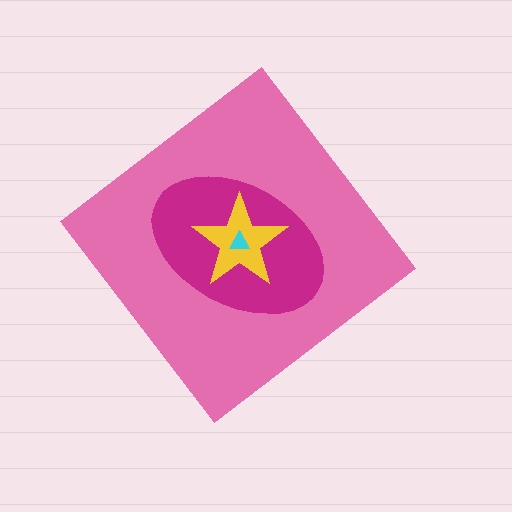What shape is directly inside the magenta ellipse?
The yellow star.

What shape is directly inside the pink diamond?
The magenta ellipse.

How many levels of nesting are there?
4.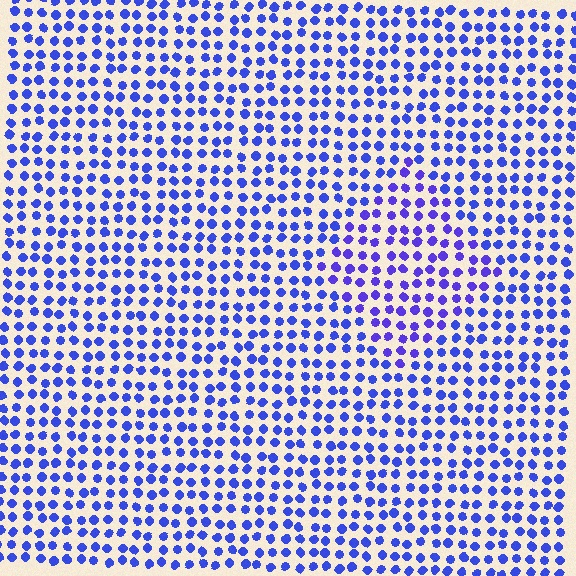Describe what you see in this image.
The image is filled with small blue elements in a uniform arrangement. A diamond-shaped region is visible where the elements are tinted to a slightly different hue, forming a subtle color boundary.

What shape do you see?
I see a diamond.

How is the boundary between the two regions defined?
The boundary is defined purely by a slight shift in hue (about 19 degrees). Spacing, size, and orientation are identical on both sides.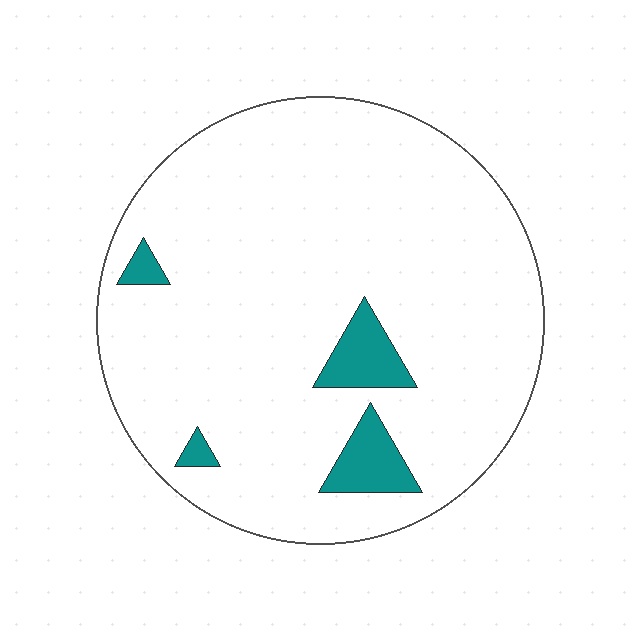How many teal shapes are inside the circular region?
4.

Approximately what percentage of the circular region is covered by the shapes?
Approximately 10%.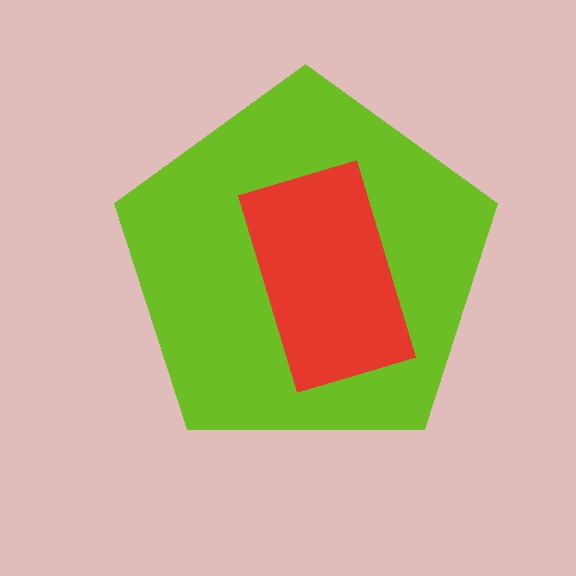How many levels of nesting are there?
2.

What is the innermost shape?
The red rectangle.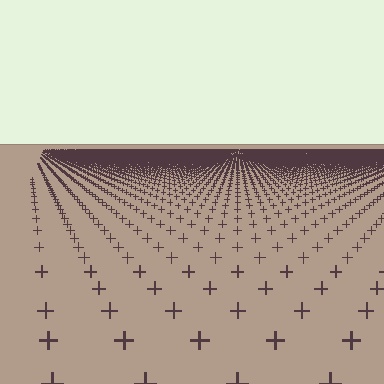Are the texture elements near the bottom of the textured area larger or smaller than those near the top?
Larger. Near the bottom, elements are closer to the viewer and appear at a bigger on-screen size.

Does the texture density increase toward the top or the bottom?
Density increases toward the top.